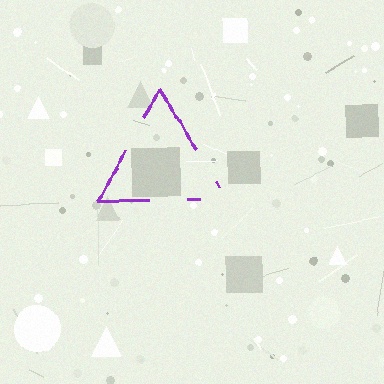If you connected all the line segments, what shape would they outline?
They would outline a triangle.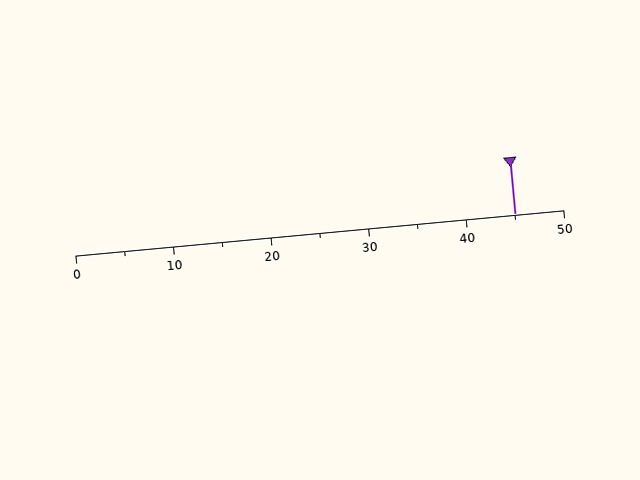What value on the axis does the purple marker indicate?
The marker indicates approximately 45.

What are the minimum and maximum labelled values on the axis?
The axis runs from 0 to 50.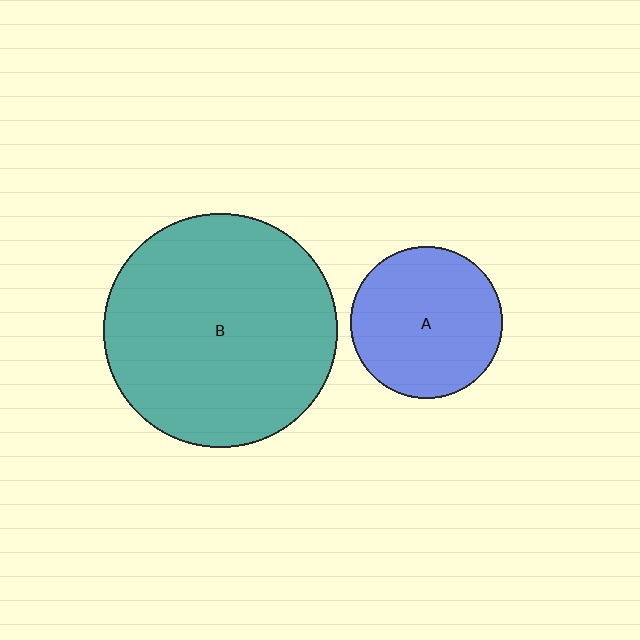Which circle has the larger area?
Circle B (teal).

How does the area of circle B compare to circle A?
Approximately 2.4 times.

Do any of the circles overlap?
No, none of the circles overlap.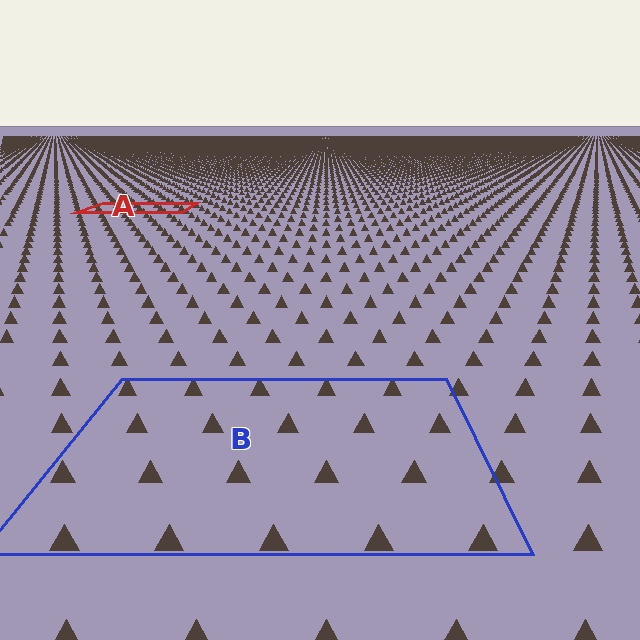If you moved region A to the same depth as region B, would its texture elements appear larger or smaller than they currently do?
They would appear larger. At a closer depth, the same texture elements are projected at a bigger on-screen size.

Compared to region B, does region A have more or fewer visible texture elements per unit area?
Region A has more texture elements per unit area — they are packed more densely because it is farther away.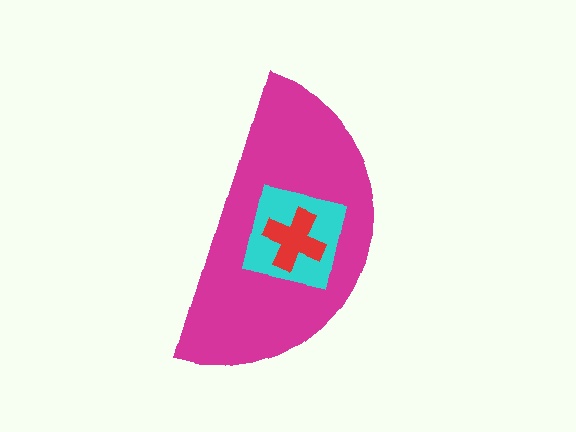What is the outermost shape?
The magenta semicircle.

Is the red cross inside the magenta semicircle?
Yes.